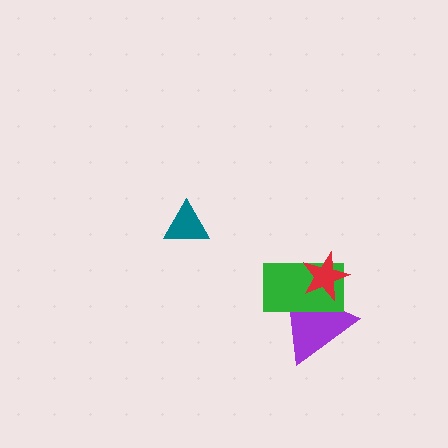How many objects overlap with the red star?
2 objects overlap with the red star.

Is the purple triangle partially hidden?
Yes, it is partially covered by another shape.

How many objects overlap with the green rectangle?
2 objects overlap with the green rectangle.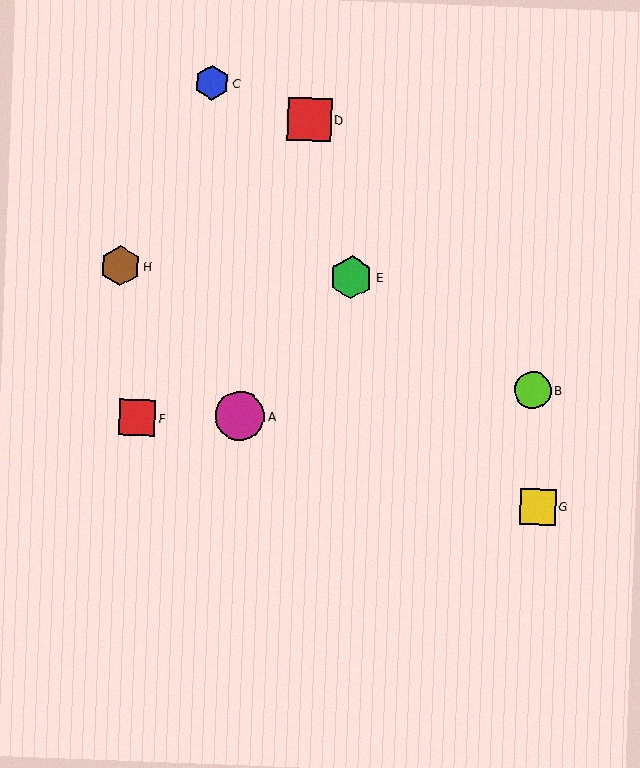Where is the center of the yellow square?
The center of the yellow square is at (538, 507).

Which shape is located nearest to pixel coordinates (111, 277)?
The brown hexagon (labeled H) at (120, 266) is nearest to that location.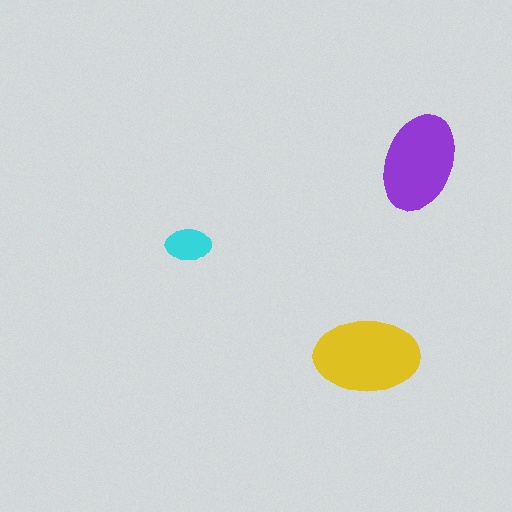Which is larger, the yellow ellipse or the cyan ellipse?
The yellow one.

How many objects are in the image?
There are 3 objects in the image.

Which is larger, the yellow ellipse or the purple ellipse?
The yellow one.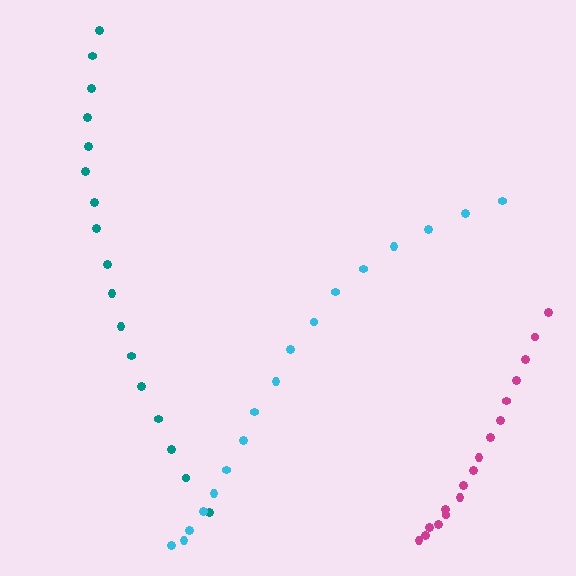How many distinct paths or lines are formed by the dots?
There are 3 distinct paths.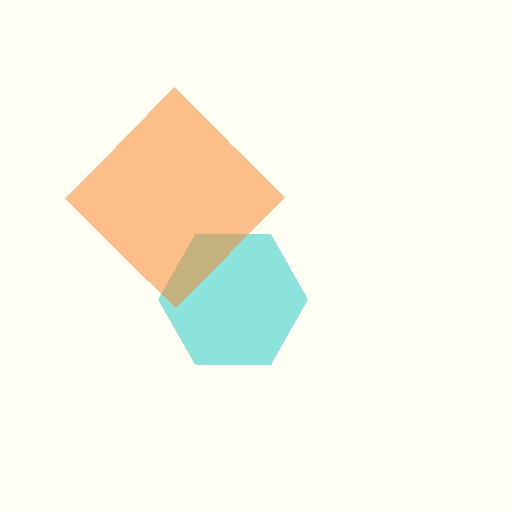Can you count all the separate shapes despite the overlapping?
Yes, there are 2 separate shapes.